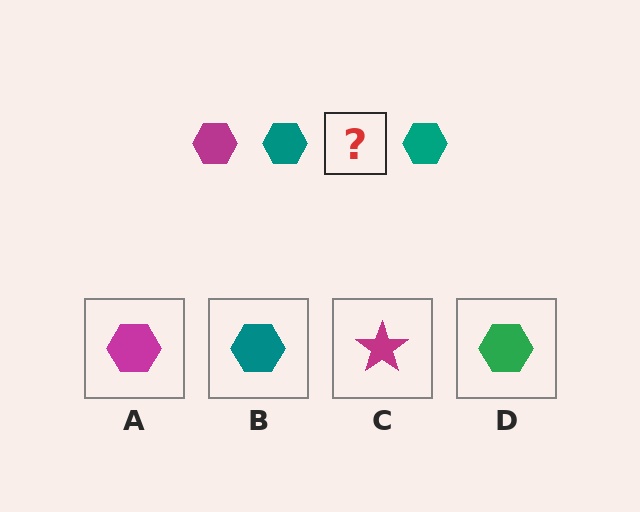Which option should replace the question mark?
Option A.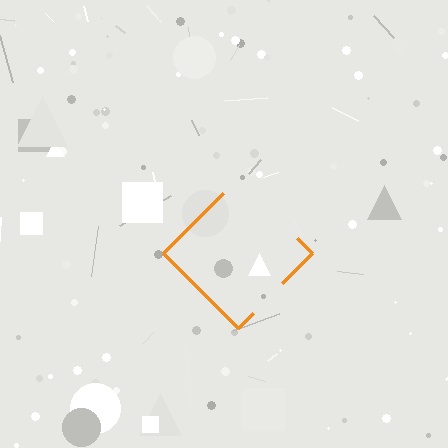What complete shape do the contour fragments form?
The contour fragments form a diamond.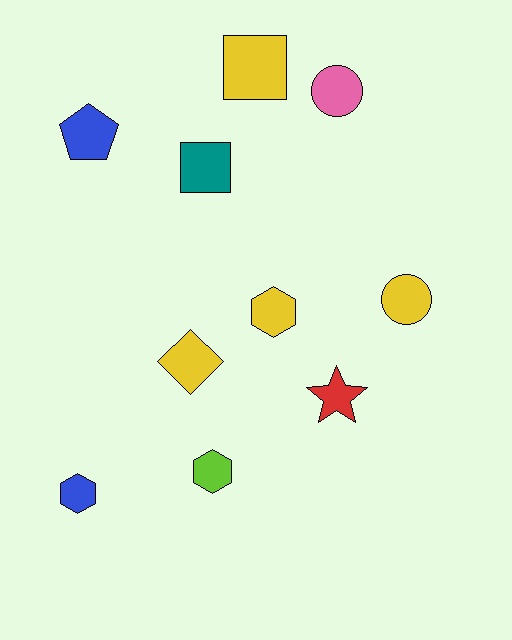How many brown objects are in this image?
There are no brown objects.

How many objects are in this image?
There are 10 objects.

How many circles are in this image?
There are 2 circles.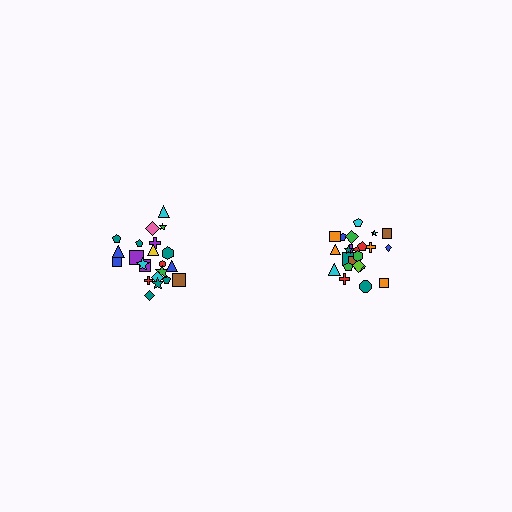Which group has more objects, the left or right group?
The right group.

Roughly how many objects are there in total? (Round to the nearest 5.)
Roughly 45 objects in total.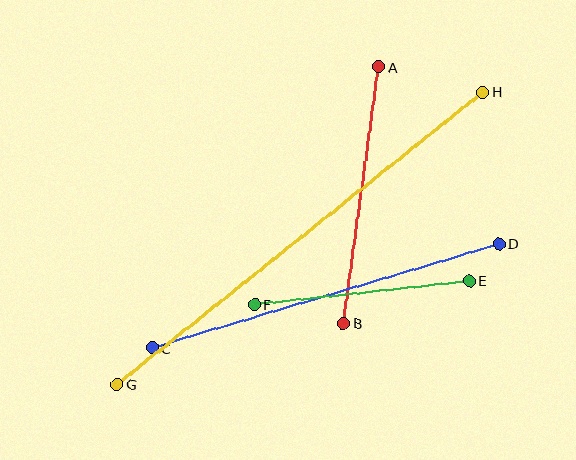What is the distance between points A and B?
The distance is approximately 259 pixels.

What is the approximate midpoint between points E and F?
The midpoint is at approximately (362, 293) pixels.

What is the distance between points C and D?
The distance is approximately 362 pixels.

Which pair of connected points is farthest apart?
Points G and H are farthest apart.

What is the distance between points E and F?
The distance is approximately 216 pixels.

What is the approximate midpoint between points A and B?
The midpoint is at approximately (361, 195) pixels.